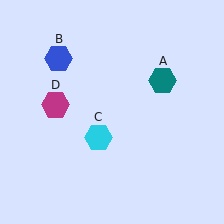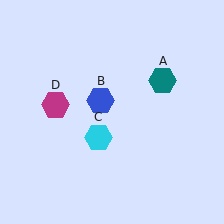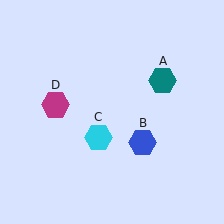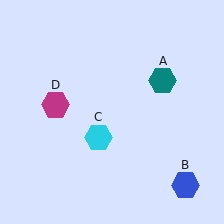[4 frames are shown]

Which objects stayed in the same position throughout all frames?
Teal hexagon (object A) and cyan hexagon (object C) and magenta hexagon (object D) remained stationary.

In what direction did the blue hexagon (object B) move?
The blue hexagon (object B) moved down and to the right.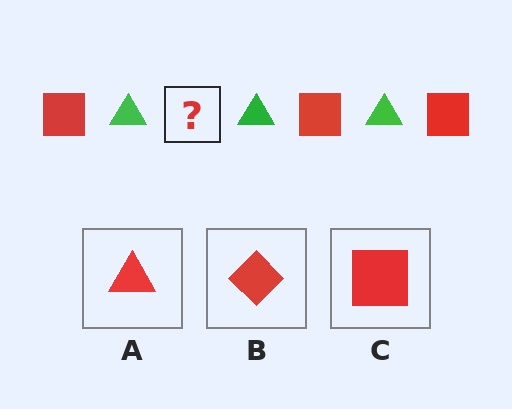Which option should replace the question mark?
Option C.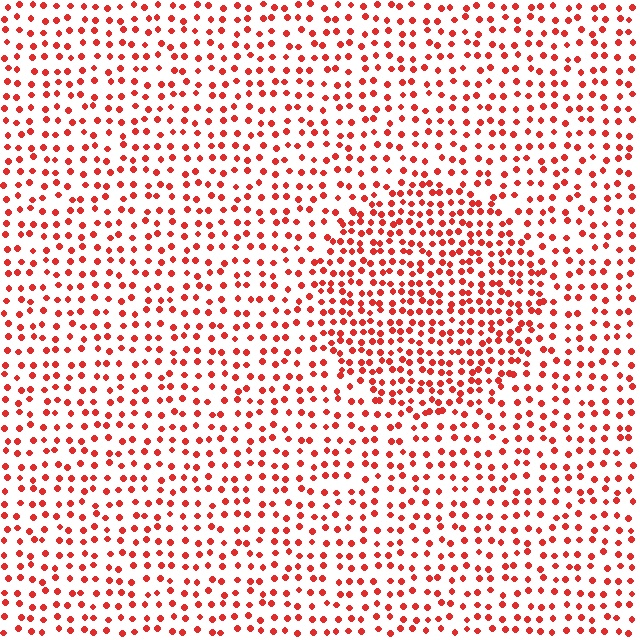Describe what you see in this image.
The image contains small red elements arranged at two different densities. A circle-shaped region is visible where the elements are more densely packed than the surrounding area.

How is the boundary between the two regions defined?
The boundary is defined by a change in element density (approximately 1.7x ratio). All elements are the same color, size, and shape.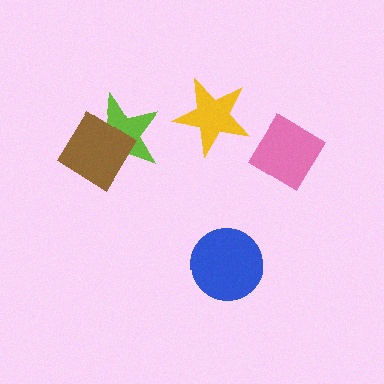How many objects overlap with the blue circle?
0 objects overlap with the blue circle.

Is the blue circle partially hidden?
No, no other shape covers it.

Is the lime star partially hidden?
Yes, it is partially covered by another shape.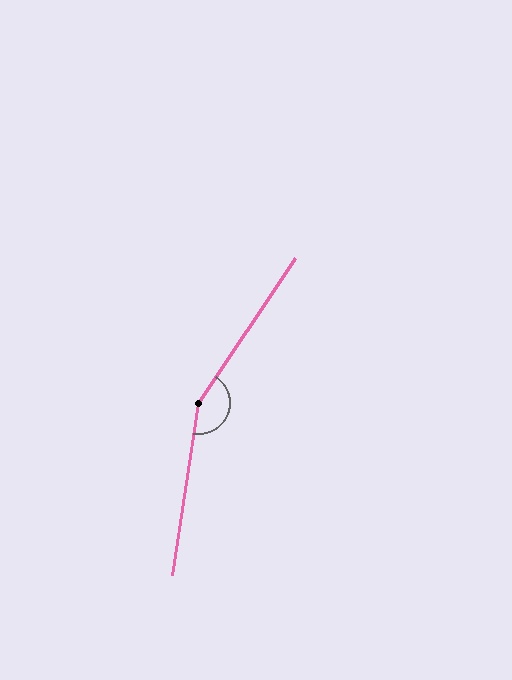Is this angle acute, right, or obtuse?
It is obtuse.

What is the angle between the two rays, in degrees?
Approximately 155 degrees.